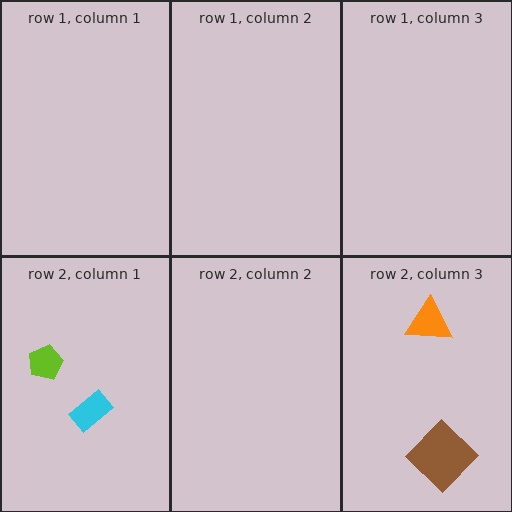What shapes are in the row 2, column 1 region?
The lime pentagon, the cyan rectangle.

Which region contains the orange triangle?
The row 2, column 3 region.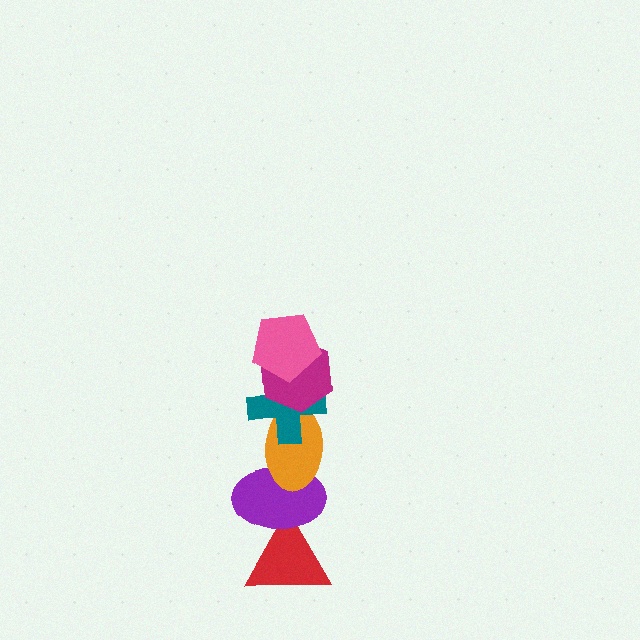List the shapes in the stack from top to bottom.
From top to bottom: the pink pentagon, the magenta hexagon, the teal cross, the orange ellipse, the purple ellipse, the red triangle.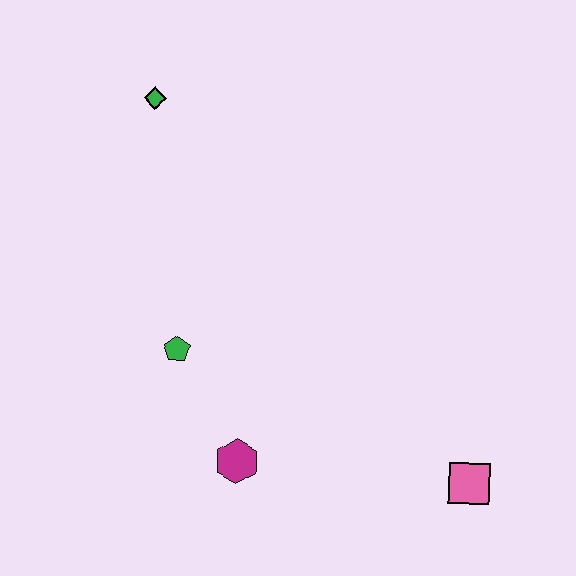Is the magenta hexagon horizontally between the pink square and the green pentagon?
Yes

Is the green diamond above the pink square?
Yes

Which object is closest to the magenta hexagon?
The green pentagon is closest to the magenta hexagon.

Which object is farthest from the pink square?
The green diamond is farthest from the pink square.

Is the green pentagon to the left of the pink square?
Yes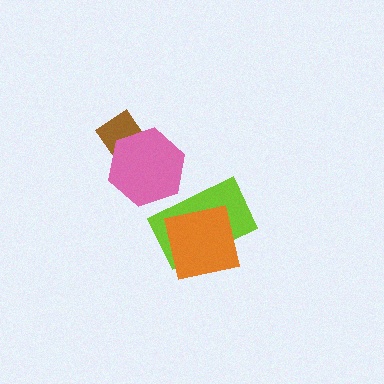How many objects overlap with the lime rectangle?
1 object overlaps with the lime rectangle.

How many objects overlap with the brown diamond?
1 object overlaps with the brown diamond.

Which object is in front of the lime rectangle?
The orange square is in front of the lime rectangle.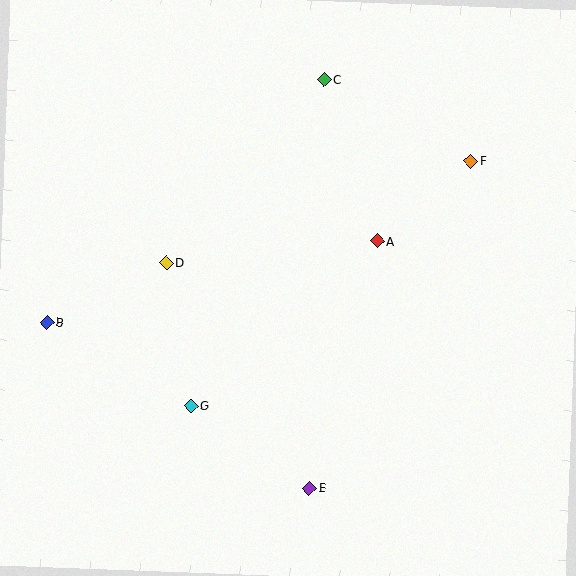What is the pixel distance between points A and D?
The distance between A and D is 212 pixels.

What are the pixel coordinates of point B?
Point B is at (47, 322).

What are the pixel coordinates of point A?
Point A is at (377, 241).